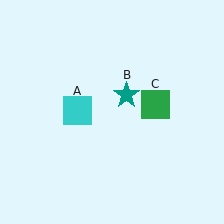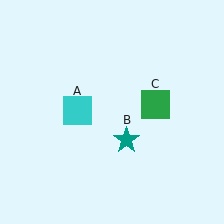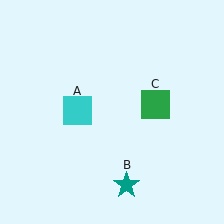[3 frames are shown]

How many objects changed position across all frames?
1 object changed position: teal star (object B).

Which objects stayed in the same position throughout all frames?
Cyan square (object A) and green square (object C) remained stationary.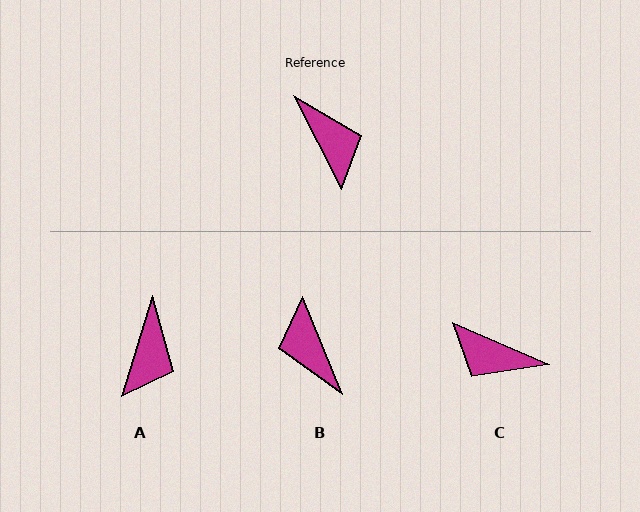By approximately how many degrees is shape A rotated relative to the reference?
Approximately 43 degrees clockwise.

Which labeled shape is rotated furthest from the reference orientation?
B, about 175 degrees away.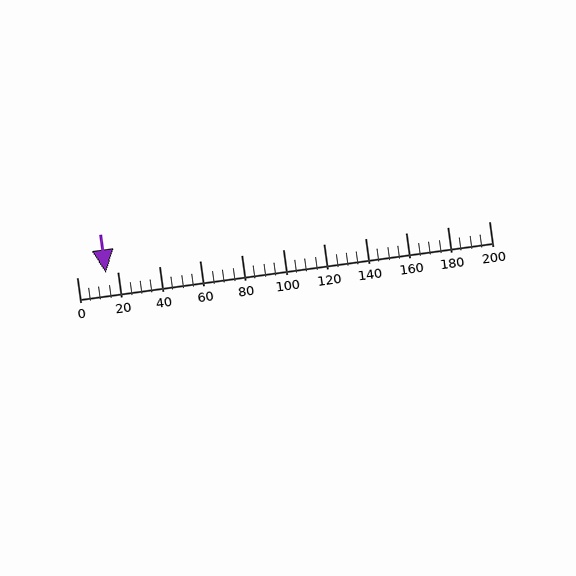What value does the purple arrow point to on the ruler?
The purple arrow points to approximately 14.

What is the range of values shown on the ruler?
The ruler shows values from 0 to 200.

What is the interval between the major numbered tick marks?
The major tick marks are spaced 20 units apart.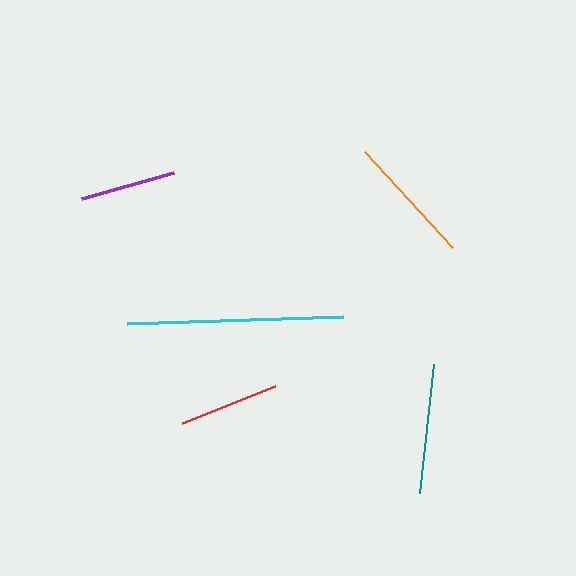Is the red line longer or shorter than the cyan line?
The cyan line is longer than the red line.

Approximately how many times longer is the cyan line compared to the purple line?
The cyan line is approximately 2.3 times the length of the purple line.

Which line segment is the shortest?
The purple line is the shortest at approximately 96 pixels.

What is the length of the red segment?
The red segment is approximately 100 pixels long.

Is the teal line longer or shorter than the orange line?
The orange line is longer than the teal line.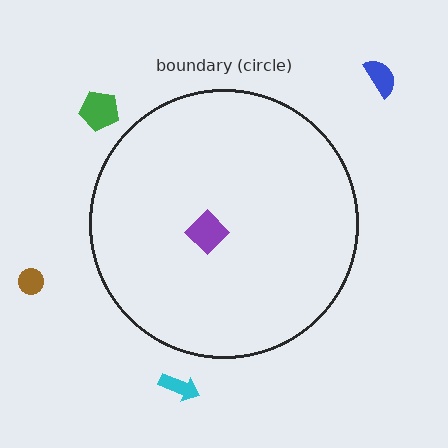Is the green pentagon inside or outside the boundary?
Outside.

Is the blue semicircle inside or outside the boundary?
Outside.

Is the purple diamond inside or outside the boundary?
Inside.